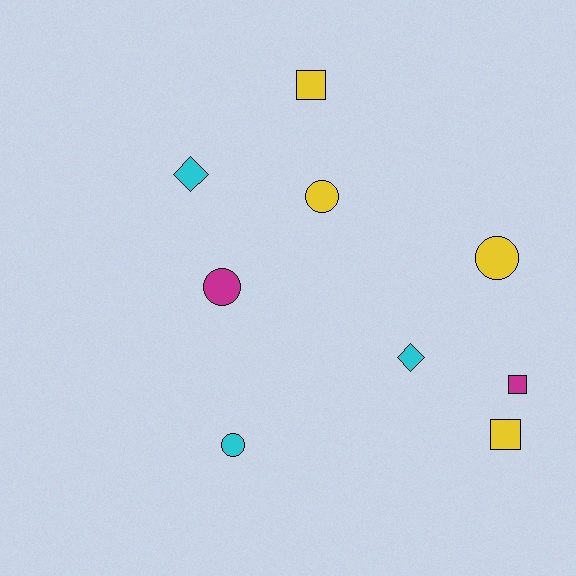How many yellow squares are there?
There are 2 yellow squares.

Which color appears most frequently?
Yellow, with 4 objects.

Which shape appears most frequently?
Circle, with 4 objects.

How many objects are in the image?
There are 9 objects.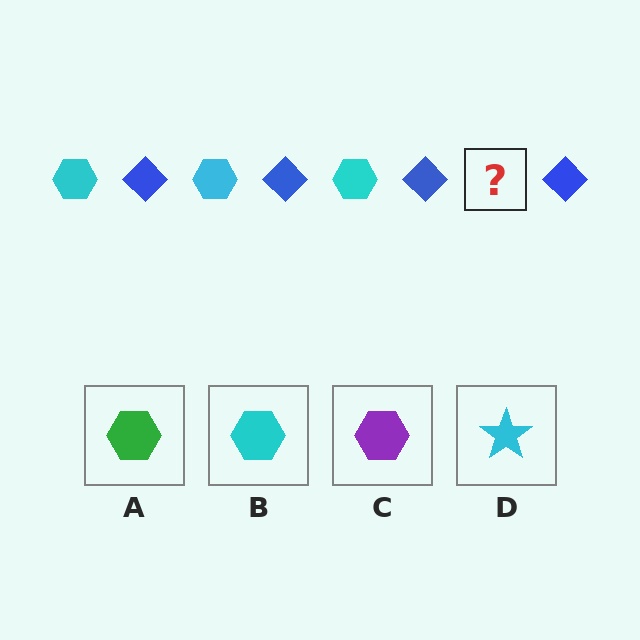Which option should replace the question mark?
Option B.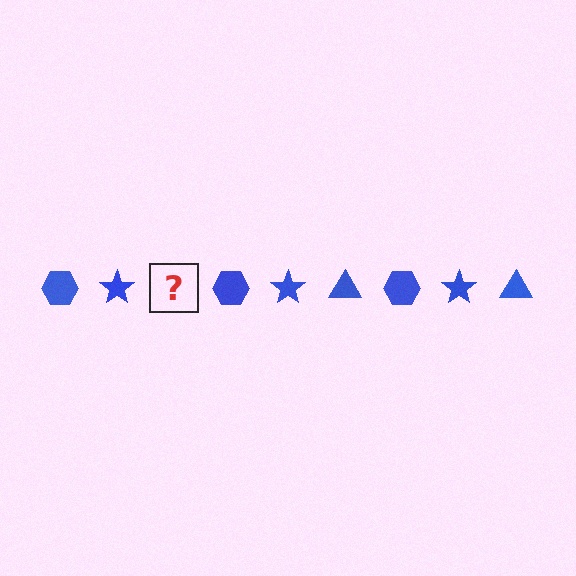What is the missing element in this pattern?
The missing element is a blue triangle.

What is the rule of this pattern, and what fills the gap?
The rule is that the pattern cycles through hexagon, star, triangle shapes in blue. The gap should be filled with a blue triangle.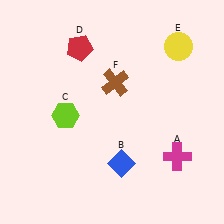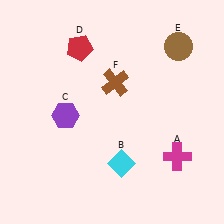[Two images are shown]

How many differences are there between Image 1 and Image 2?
There are 3 differences between the two images.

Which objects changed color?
B changed from blue to cyan. C changed from lime to purple. E changed from yellow to brown.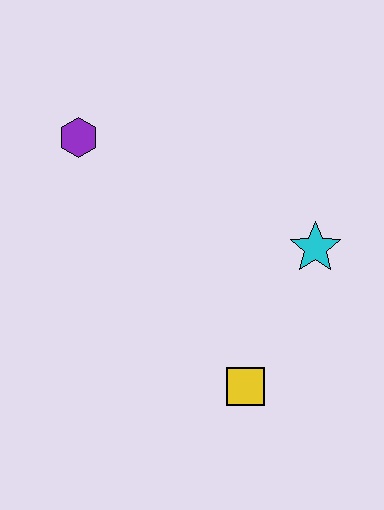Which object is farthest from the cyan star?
The purple hexagon is farthest from the cyan star.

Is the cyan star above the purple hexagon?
No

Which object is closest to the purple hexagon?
The cyan star is closest to the purple hexagon.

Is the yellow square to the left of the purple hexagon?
No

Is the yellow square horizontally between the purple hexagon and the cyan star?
Yes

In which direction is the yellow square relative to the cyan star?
The yellow square is below the cyan star.